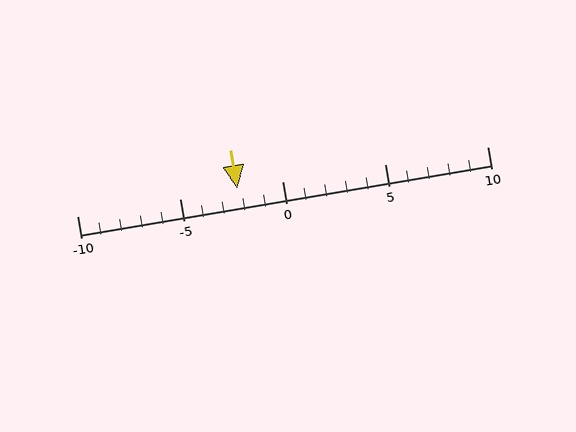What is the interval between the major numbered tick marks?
The major tick marks are spaced 5 units apart.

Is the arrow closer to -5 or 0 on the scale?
The arrow is closer to 0.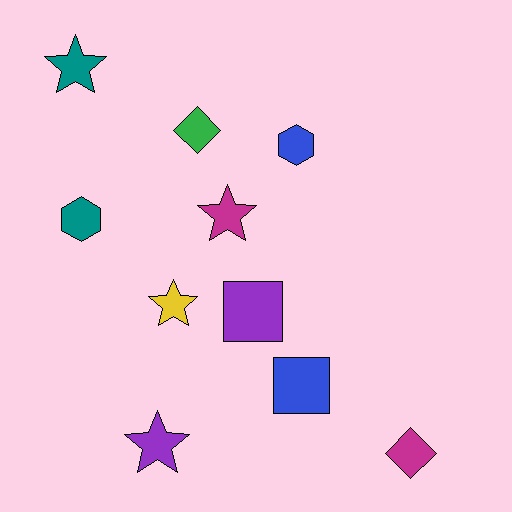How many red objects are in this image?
There are no red objects.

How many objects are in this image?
There are 10 objects.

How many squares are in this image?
There are 2 squares.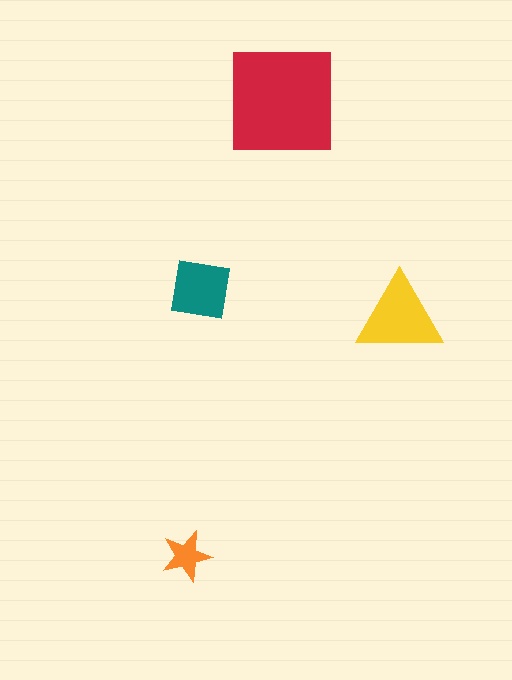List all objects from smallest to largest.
The orange star, the teal square, the yellow triangle, the red square.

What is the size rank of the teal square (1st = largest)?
3rd.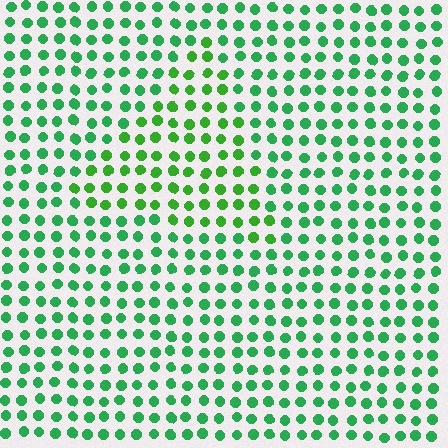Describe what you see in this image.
The image is filled with small green elements in a uniform arrangement. A triangle-shaped region is visible where the elements are tinted to a slightly different hue, forming a subtle color boundary.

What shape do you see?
I see a triangle.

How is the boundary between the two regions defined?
The boundary is defined purely by a slight shift in hue (about 24 degrees). Spacing, size, and orientation are identical on both sides.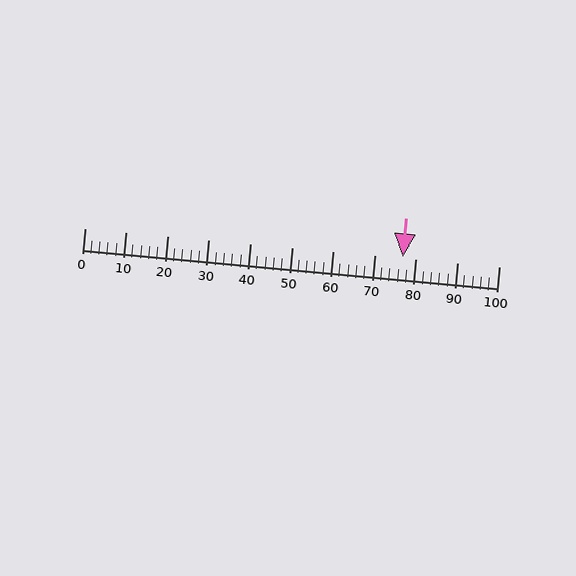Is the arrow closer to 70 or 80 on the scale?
The arrow is closer to 80.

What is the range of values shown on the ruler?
The ruler shows values from 0 to 100.